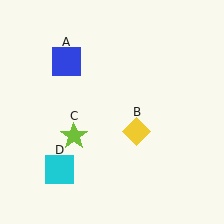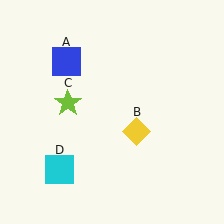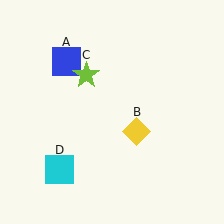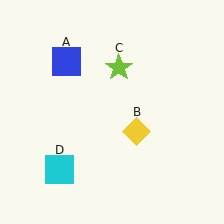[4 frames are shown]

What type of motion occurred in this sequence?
The lime star (object C) rotated clockwise around the center of the scene.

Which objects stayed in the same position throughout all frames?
Blue square (object A) and yellow diamond (object B) and cyan square (object D) remained stationary.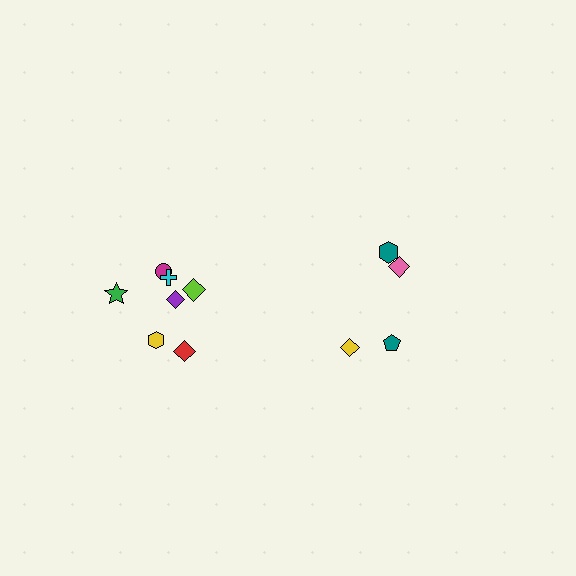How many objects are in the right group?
There are 4 objects.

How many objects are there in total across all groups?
There are 11 objects.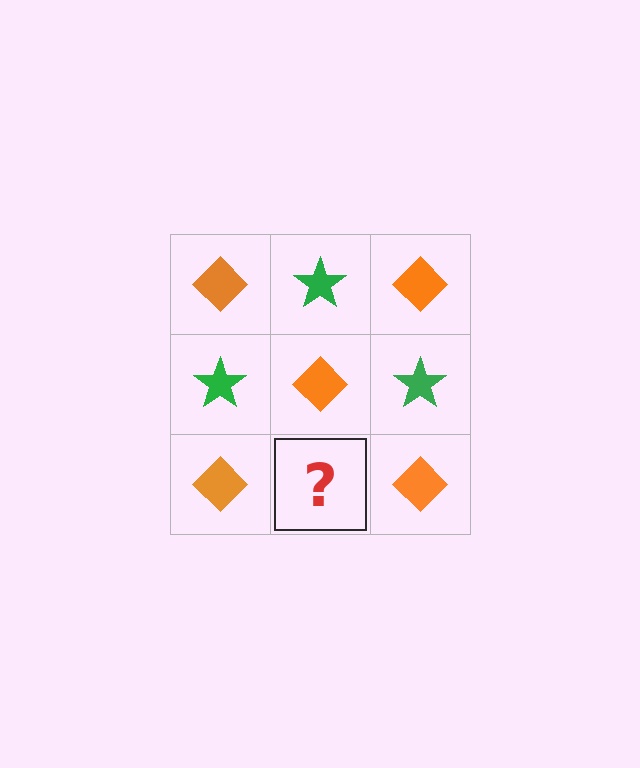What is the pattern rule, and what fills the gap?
The rule is that it alternates orange diamond and green star in a checkerboard pattern. The gap should be filled with a green star.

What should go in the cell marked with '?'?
The missing cell should contain a green star.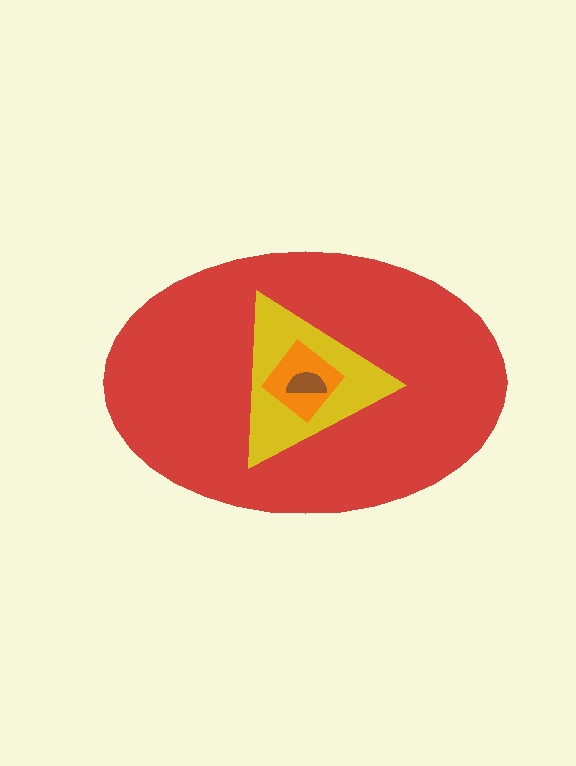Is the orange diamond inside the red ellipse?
Yes.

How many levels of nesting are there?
4.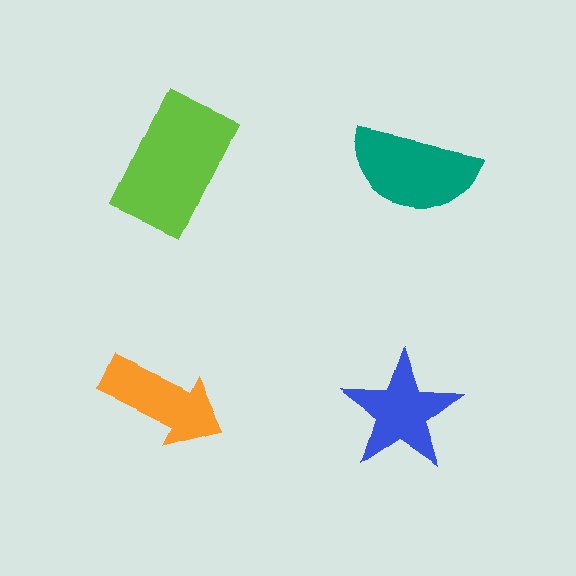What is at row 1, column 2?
A teal semicircle.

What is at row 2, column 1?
An orange arrow.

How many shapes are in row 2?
2 shapes.